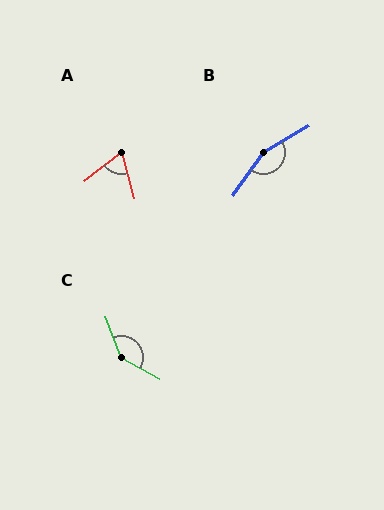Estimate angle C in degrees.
Approximately 140 degrees.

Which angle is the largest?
B, at approximately 155 degrees.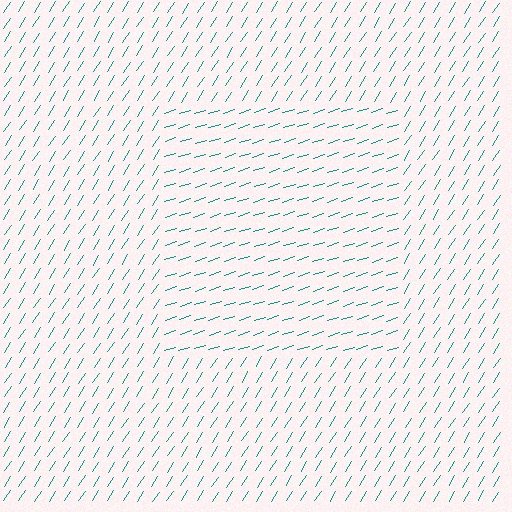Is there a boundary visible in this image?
Yes, there is a texture boundary formed by a change in line orientation.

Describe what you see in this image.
The image is filled with small teal line segments. A rectangle region in the image has lines oriented differently from the surrounding lines, creating a visible texture boundary.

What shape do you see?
I see a rectangle.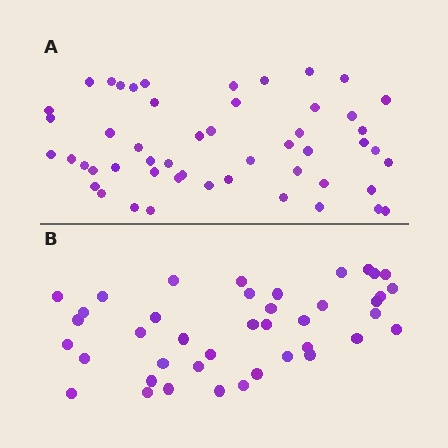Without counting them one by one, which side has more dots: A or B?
Region A (the top region) has more dots.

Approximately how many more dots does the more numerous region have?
Region A has roughly 10 or so more dots than region B.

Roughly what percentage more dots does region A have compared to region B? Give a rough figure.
About 25% more.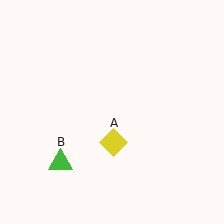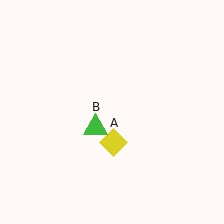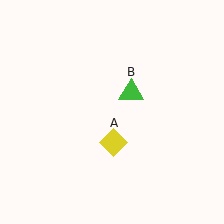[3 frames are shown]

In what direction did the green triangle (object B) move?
The green triangle (object B) moved up and to the right.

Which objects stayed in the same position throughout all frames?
Yellow diamond (object A) remained stationary.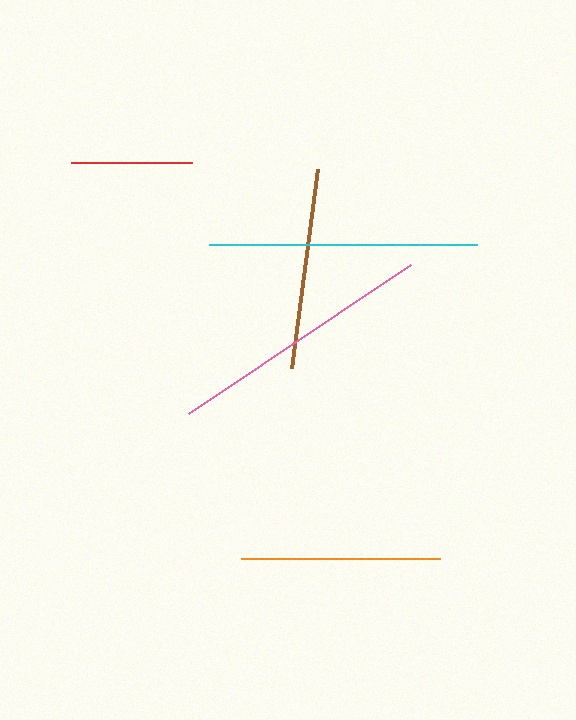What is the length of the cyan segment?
The cyan segment is approximately 268 pixels long.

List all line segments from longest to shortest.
From longest to shortest: cyan, pink, brown, orange, red.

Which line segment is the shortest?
The red line is the shortest at approximately 121 pixels.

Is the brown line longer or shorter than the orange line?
The brown line is longer than the orange line.